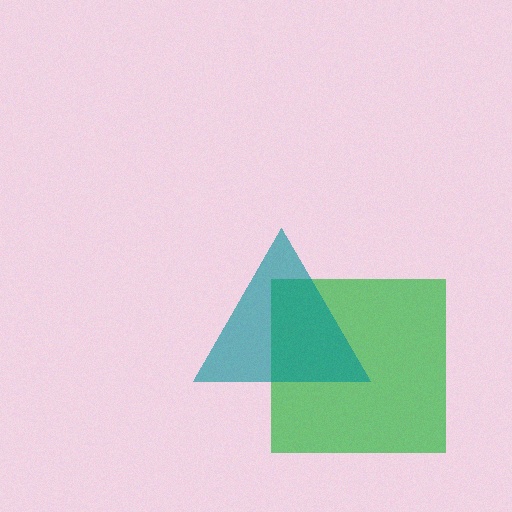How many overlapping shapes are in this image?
There are 2 overlapping shapes in the image.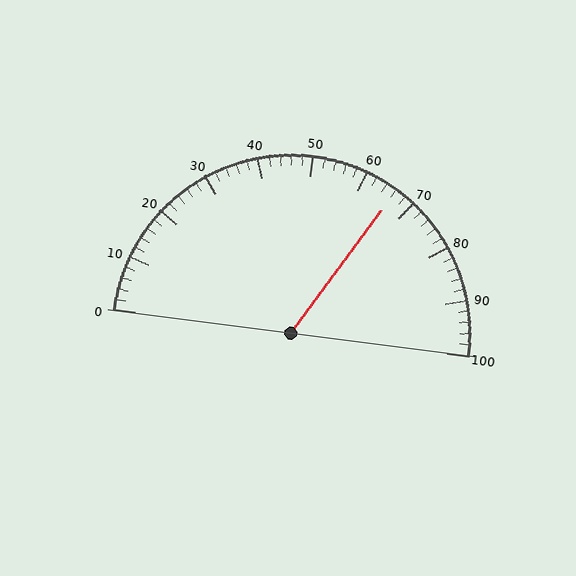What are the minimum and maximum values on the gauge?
The gauge ranges from 0 to 100.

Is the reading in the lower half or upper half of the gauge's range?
The reading is in the upper half of the range (0 to 100).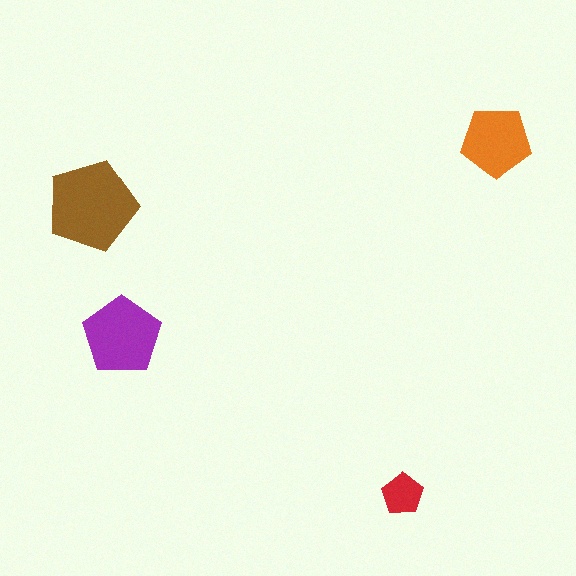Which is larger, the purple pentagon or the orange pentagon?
The purple one.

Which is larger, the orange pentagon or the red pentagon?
The orange one.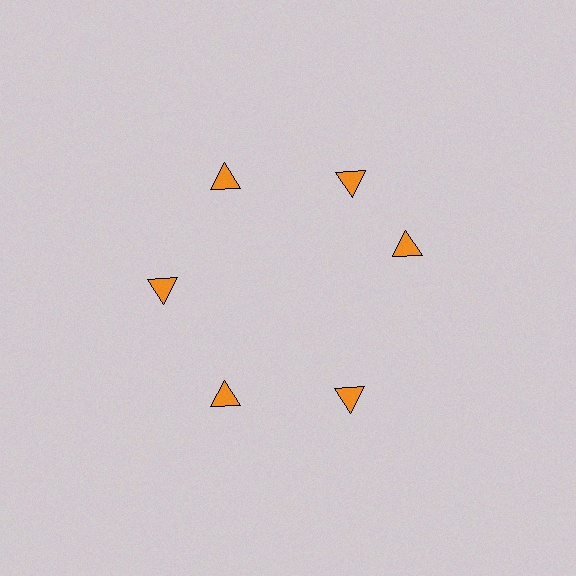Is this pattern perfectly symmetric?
No. The 6 orange triangles are arranged in a ring, but one element near the 3 o'clock position is rotated out of alignment along the ring, breaking the 6-fold rotational symmetry.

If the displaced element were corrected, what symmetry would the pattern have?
It would have 6-fold rotational symmetry — the pattern would map onto itself every 60 degrees.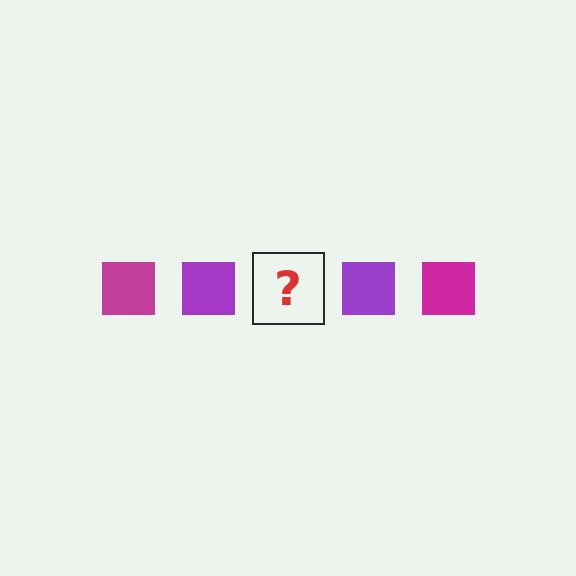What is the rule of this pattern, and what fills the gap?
The rule is that the pattern cycles through magenta, purple squares. The gap should be filled with a magenta square.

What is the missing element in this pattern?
The missing element is a magenta square.